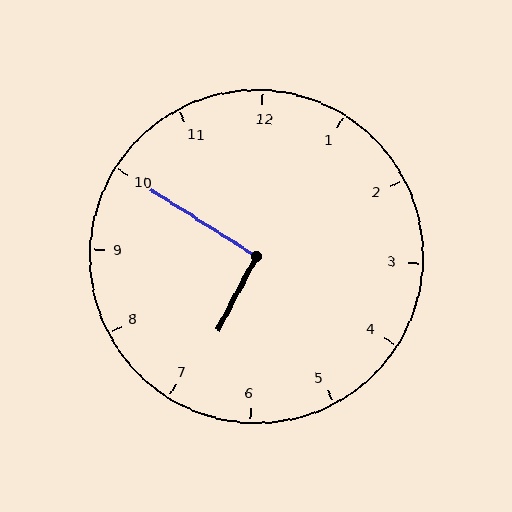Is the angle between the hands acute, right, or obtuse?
It is right.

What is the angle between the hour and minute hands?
Approximately 95 degrees.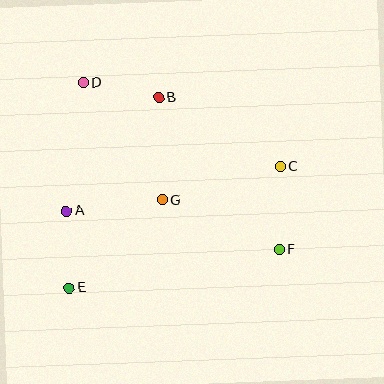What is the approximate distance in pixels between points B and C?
The distance between B and C is approximately 140 pixels.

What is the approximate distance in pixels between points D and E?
The distance between D and E is approximately 206 pixels.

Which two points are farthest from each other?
Points D and F are farthest from each other.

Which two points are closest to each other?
Points B and D are closest to each other.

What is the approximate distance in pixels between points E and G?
The distance between E and G is approximately 128 pixels.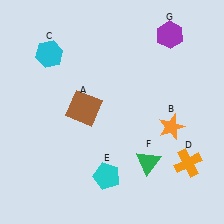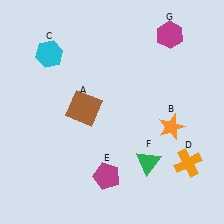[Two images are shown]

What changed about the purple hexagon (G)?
In Image 1, G is purple. In Image 2, it changed to magenta.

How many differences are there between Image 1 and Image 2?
There are 2 differences between the two images.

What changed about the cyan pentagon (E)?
In Image 1, E is cyan. In Image 2, it changed to magenta.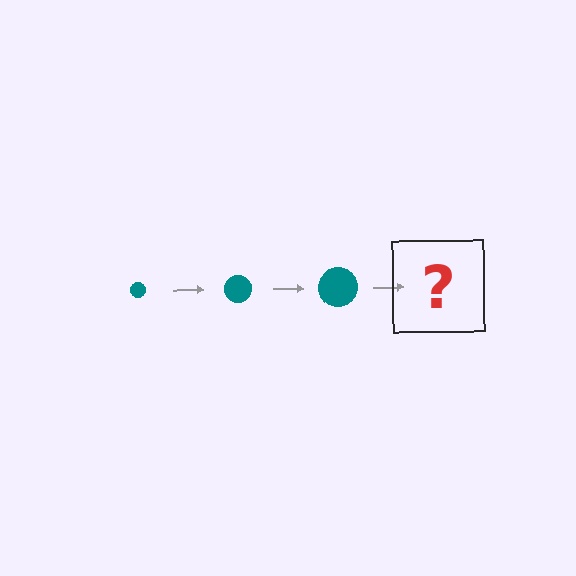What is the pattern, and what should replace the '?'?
The pattern is that the circle gets progressively larger each step. The '?' should be a teal circle, larger than the previous one.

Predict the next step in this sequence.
The next step is a teal circle, larger than the previous one.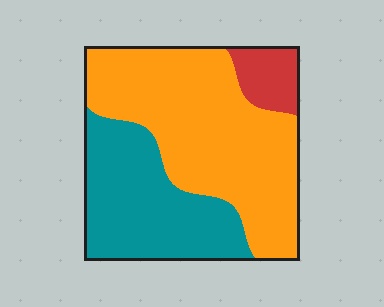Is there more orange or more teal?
Orange.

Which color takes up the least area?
Red, at roughly 10%.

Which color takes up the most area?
Orange, at roughly 55%.